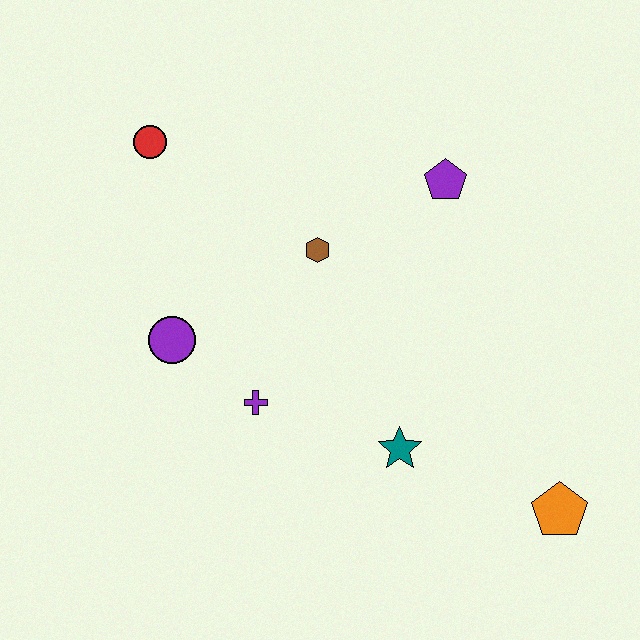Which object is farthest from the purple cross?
The orange pentagon is farthest from the purple cross.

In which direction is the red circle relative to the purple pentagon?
The red circle is to the left of the purple pentagon.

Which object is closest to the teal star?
The purple cross is closest to the teal star.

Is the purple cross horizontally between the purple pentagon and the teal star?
No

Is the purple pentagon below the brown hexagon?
No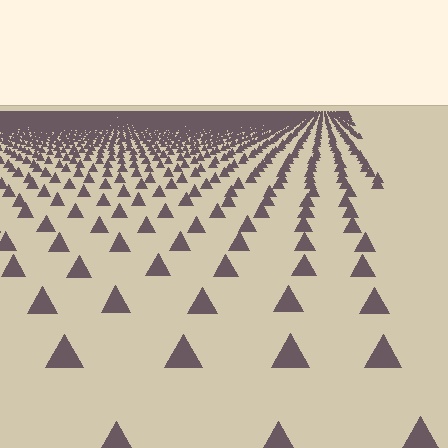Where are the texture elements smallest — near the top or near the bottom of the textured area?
Near the top.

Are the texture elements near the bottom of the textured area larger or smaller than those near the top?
Larger. Near the bottom, elements are closer to the viewer and appear at a bigger on-screen size.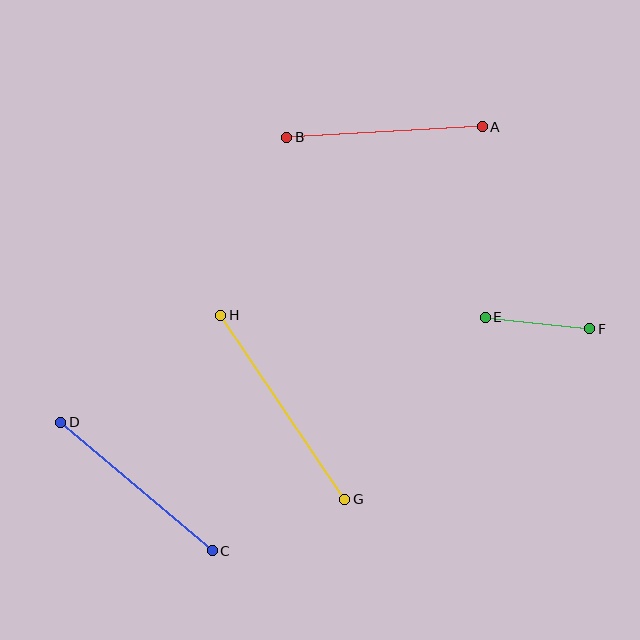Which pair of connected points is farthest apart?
Points G and H are farthest apart.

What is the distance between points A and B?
The distance is approximately 196 pixels.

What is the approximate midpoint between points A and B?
The midpoint is at approximately (385, 132) pixels.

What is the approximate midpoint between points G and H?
The midpoint is at approximately (283, 407) pixels.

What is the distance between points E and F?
The distance is approximately 105 pixels.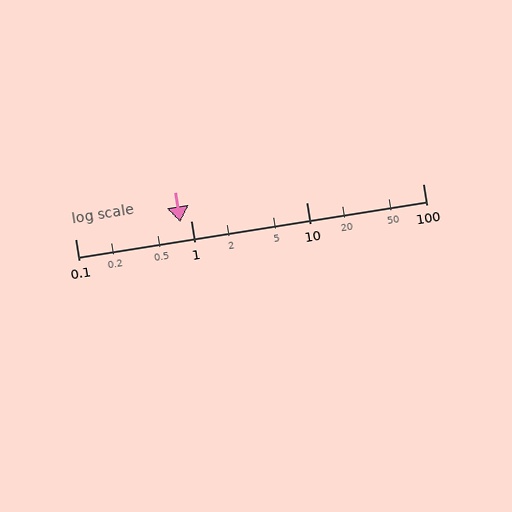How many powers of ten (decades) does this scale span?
The scale spans 3 decades, from 0.1 to 100.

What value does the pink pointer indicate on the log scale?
The pointer indicates approximately 0.81.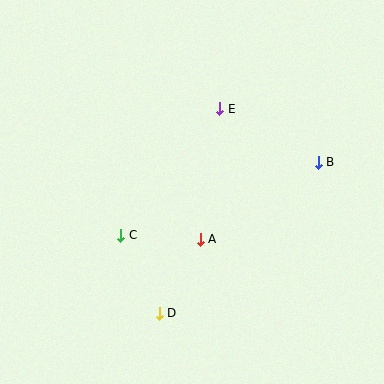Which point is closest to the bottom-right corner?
Point B is closest to the bottom-right corner.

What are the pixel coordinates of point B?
Point B is at (318, 162).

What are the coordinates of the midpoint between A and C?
The midpoint between A and C is at (161, 237).